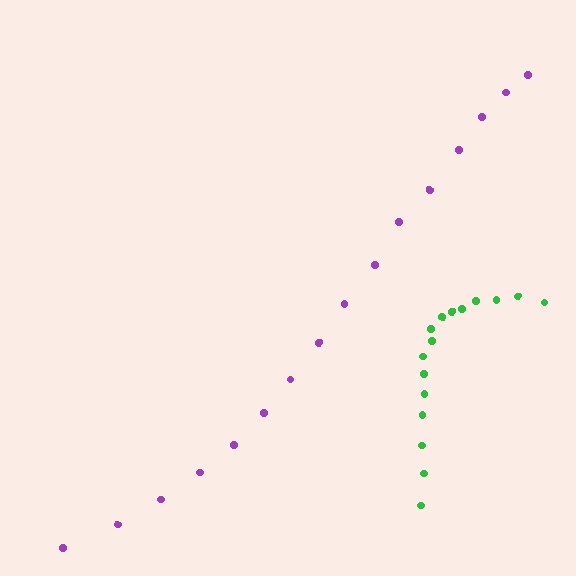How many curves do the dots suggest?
There are 2 distinct paths.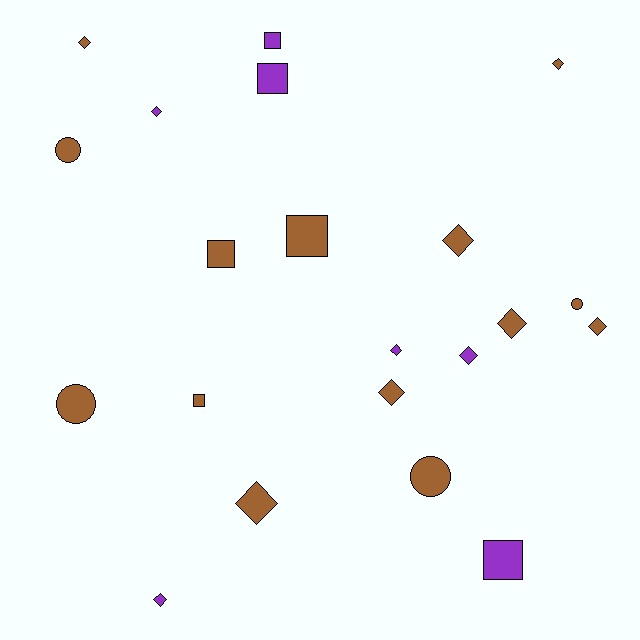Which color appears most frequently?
Brown, with 14 objects.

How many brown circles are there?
There are 4 brown circles.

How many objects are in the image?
There are 21 objects.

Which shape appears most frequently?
Diamond, with 11 objects.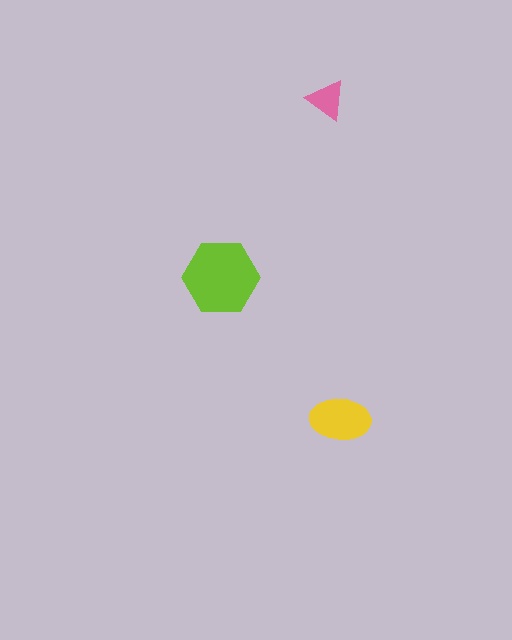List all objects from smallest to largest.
The pink triangle, the yellow ellipse, the lime hexagon.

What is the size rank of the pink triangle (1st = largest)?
3rd.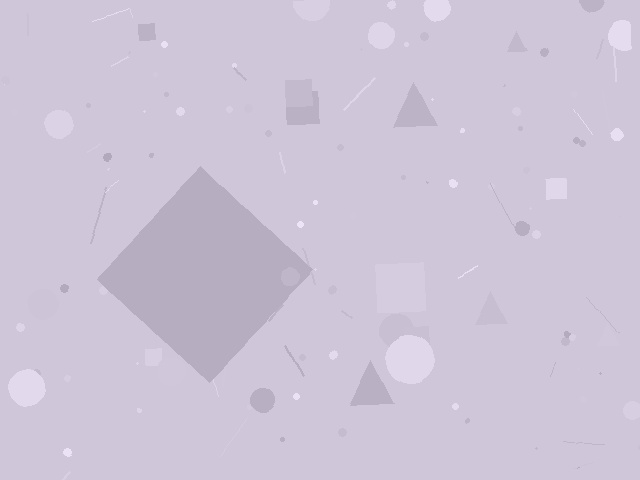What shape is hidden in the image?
A diamond is hidden in the image.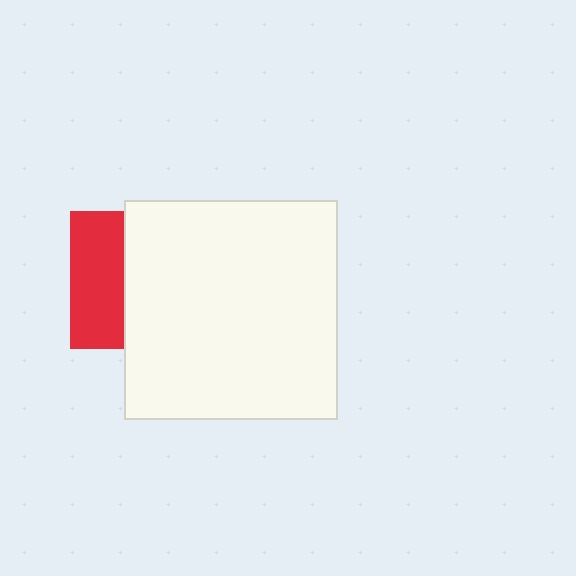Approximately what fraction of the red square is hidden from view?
Roughly 61% of the red square is hidden behind the white rectangle.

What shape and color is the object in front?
The object in front is a white rectangle.